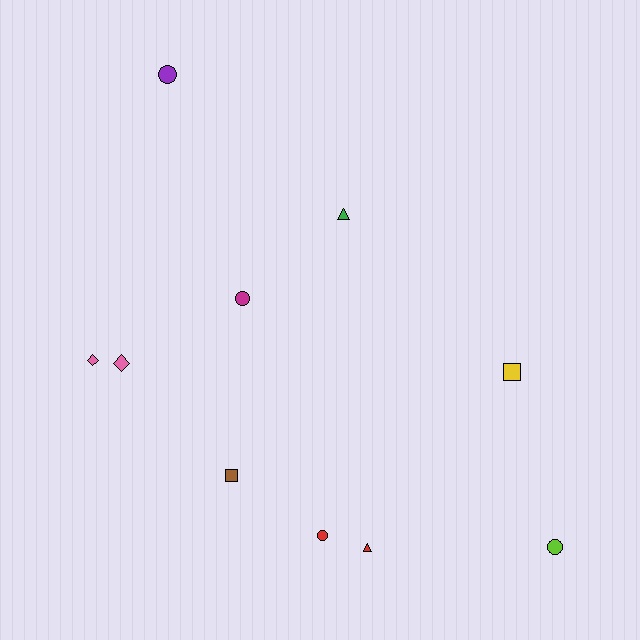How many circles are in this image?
There are 4 circles.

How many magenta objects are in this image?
There is 1 magenta object.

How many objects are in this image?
There are 10 objects.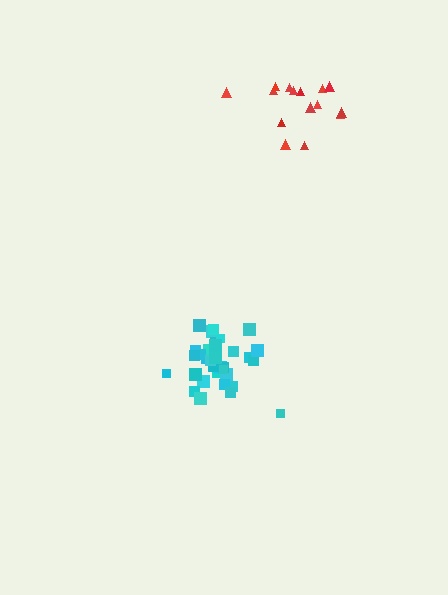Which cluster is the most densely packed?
Cyan.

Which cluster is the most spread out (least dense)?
Red.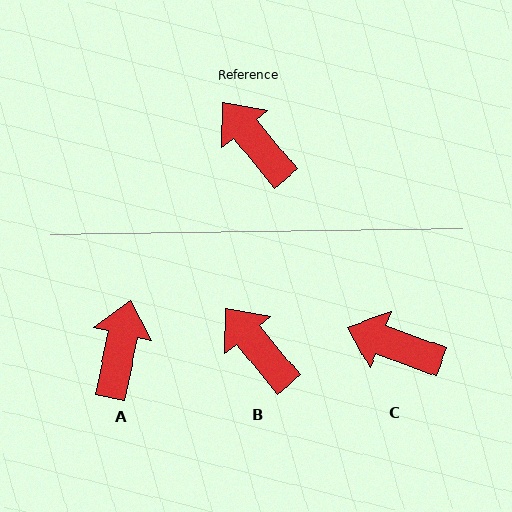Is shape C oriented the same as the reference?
No, it is off by about 30 degrees.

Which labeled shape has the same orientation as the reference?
B.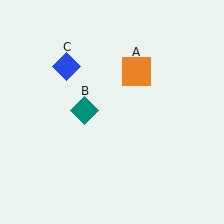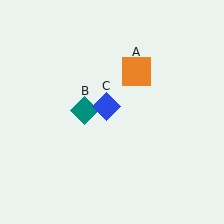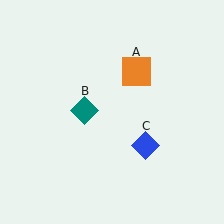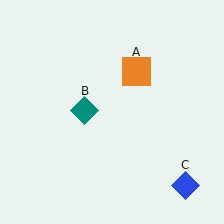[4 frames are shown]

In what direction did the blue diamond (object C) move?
The blue diamond (object C) moved down and to the right.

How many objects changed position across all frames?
1 object changed position: blue diamond (object C).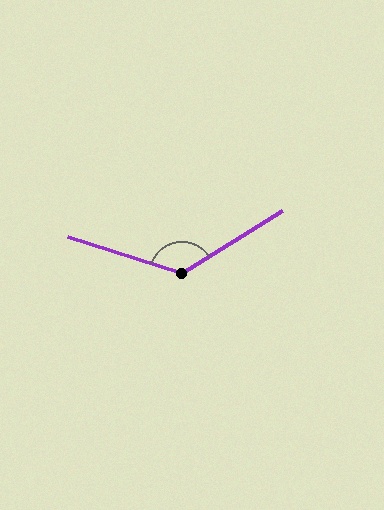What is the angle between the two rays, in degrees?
Approximately 130 degrees.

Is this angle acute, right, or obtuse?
It is obtuse.